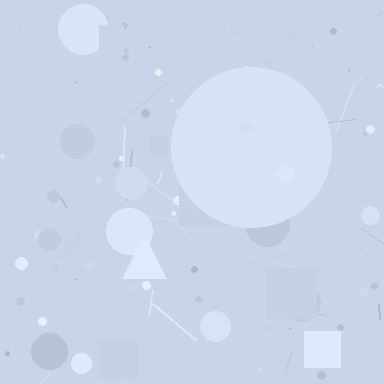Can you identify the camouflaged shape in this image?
The camouflaged shape is a circle.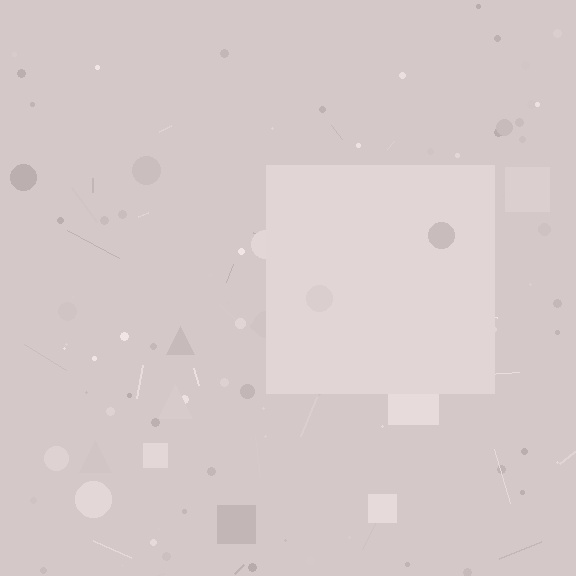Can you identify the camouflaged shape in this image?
The camouflaged shape is a square.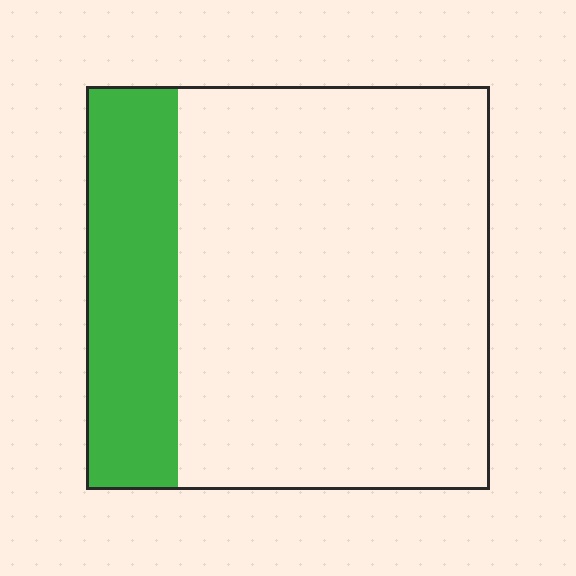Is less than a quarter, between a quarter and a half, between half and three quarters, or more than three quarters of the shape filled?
Less than a quarter.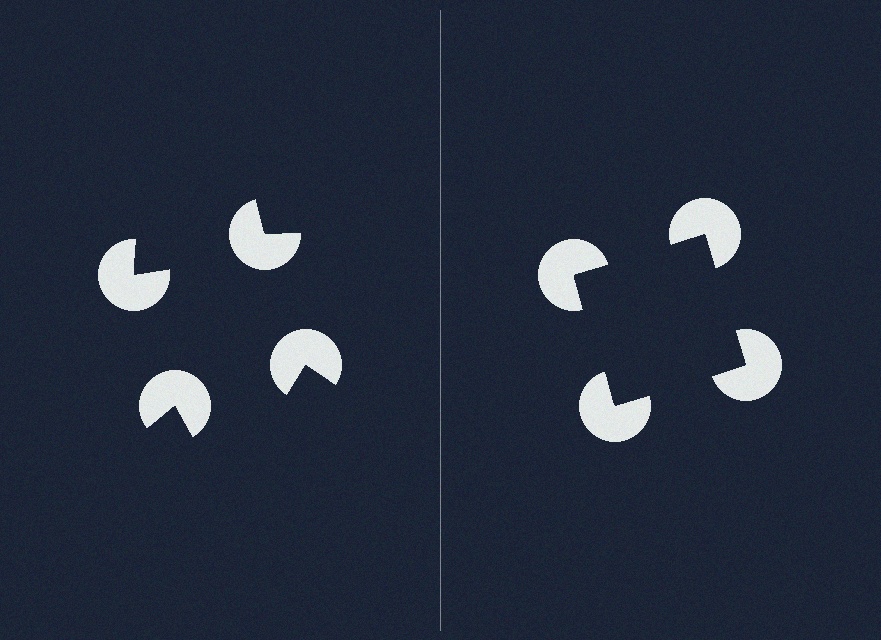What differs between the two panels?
The pac-man discs are positioned identically on both sides; only the wedge orientations differ. On the right they align to a square; on the left they are misaligned.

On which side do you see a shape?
An illusory square appears on the right side. On the left side the wedge cuts are rotated, so no coherent shape forms.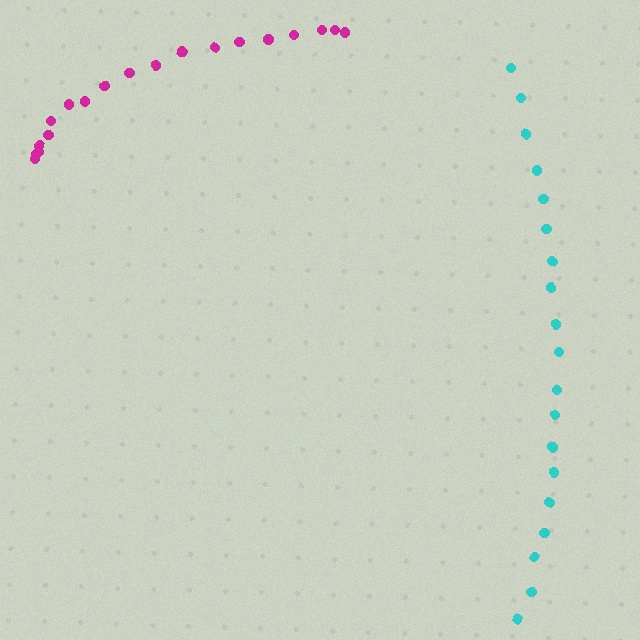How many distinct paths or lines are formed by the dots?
There are 2 distinct paths.